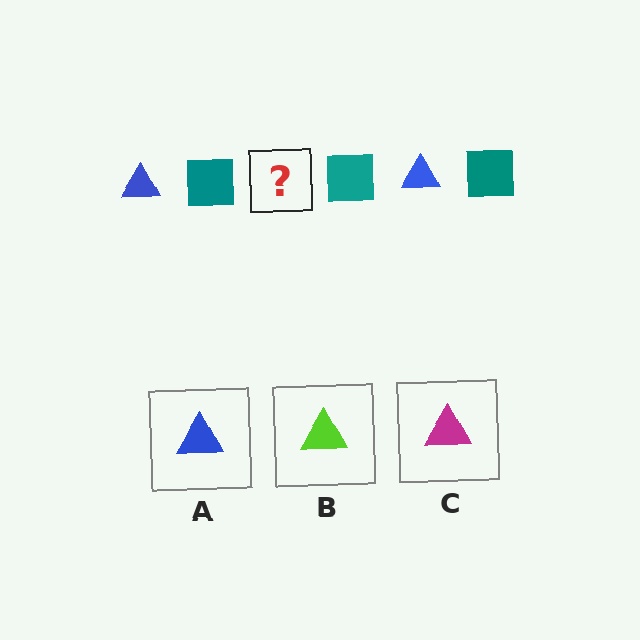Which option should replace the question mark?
Option A.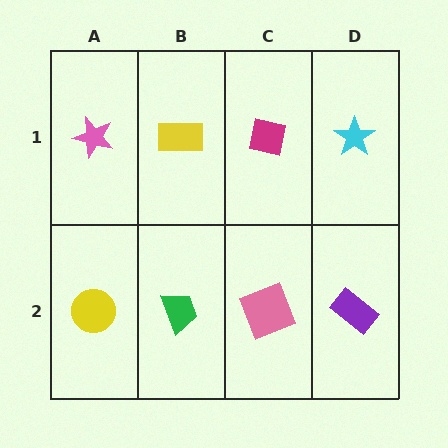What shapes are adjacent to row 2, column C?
A magenta square (row 1, column C), a green trapezoid (row 2, column B), a purple rectangle (row 2, column D).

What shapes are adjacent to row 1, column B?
A green trapezoid (row 2, column B), a pink star (row 1, column A), a magenta square (row 1, column C).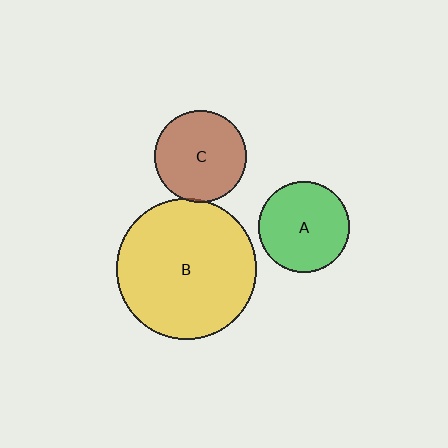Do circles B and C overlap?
Yes.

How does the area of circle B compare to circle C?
Approximately 2.3 times.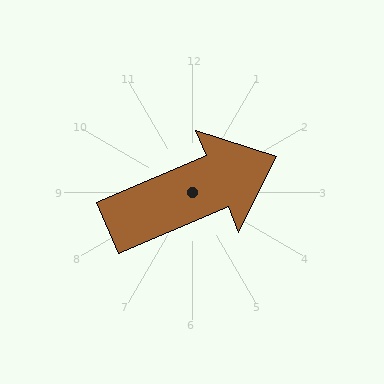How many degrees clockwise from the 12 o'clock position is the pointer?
Approximately 67 degrees.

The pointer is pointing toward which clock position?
Roughly 2 o'clock.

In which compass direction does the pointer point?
Northeast.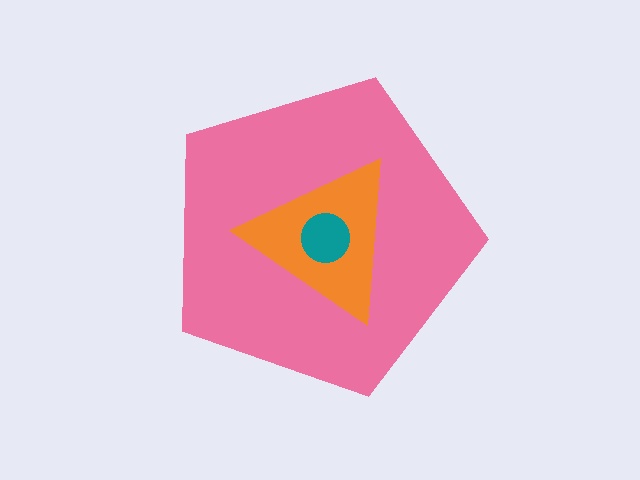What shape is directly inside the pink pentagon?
The orange triangle.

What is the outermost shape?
The pink pentagon.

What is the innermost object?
The teal circle.